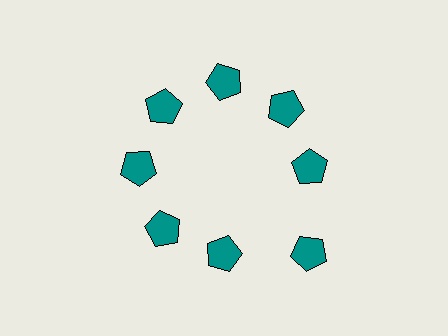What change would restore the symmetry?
The symmetry would be restored by moving it inward, back onto the ring so that all 8 pentagons sit at equal angles and equal distance from the center.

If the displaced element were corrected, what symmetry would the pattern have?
It would have 8-fold rotational symmetry — the pattern would map onto itself every 45 degrees.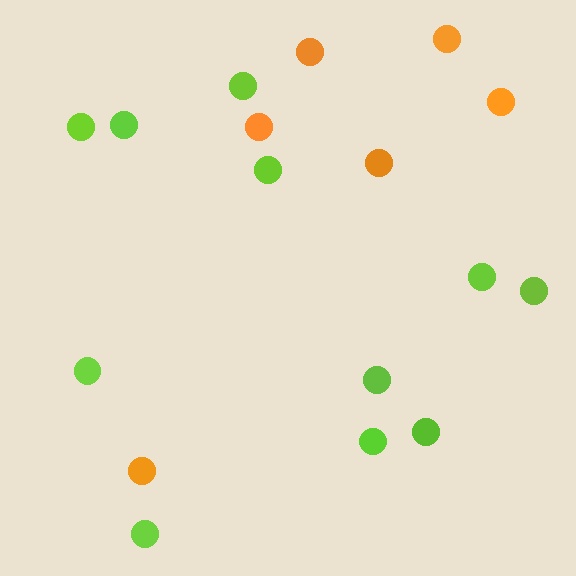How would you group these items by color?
There are 2 groups: one group of orange circles (6) and one group of lime circles (11).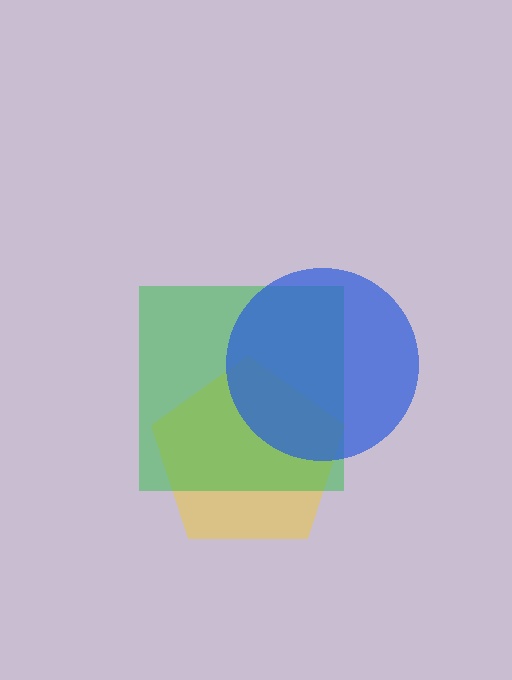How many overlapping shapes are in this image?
There are 3 overlapping shapes in the image.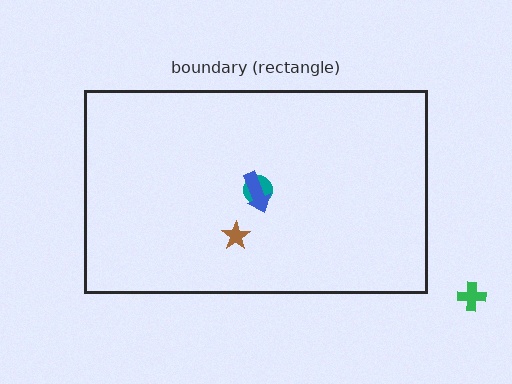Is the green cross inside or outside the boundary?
Outside.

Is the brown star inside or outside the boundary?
Inside.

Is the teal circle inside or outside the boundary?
Inside.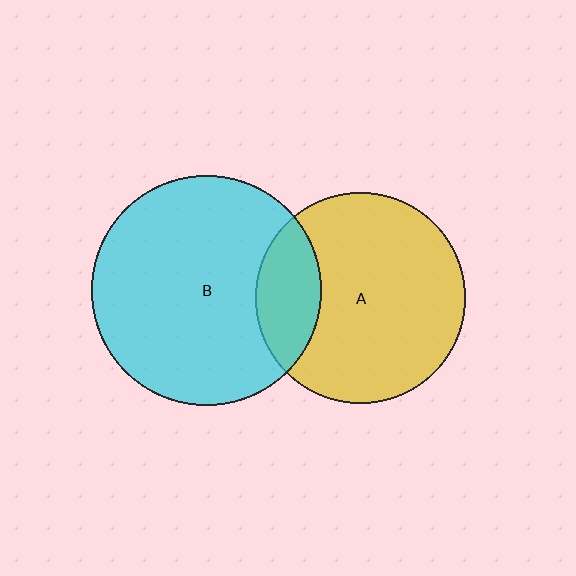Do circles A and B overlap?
Yes.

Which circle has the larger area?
Circle B (cyan).